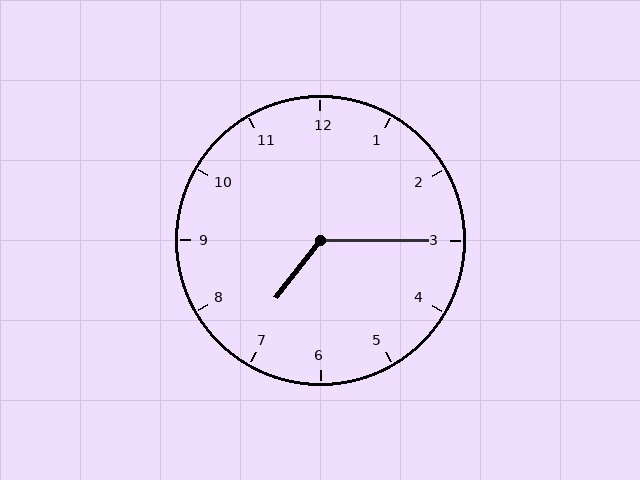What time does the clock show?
7:15.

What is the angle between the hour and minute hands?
Approximately 128 degrees.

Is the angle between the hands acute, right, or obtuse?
It is obtuse.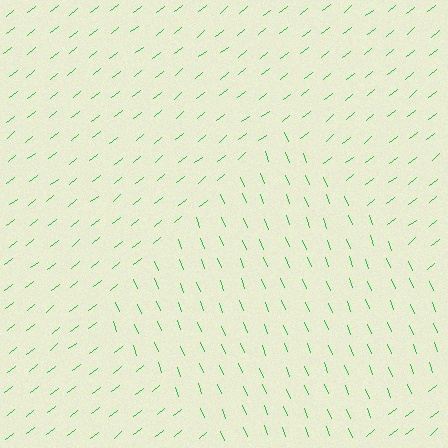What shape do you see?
I see a diamond.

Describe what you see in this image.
The image is filled with small green line segments. A diamond region in the image has lines oriented differently from the surrounding lines, creating a visible texture boundary.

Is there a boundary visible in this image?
Yes, there is a texture boundary formed by a change in line orientation.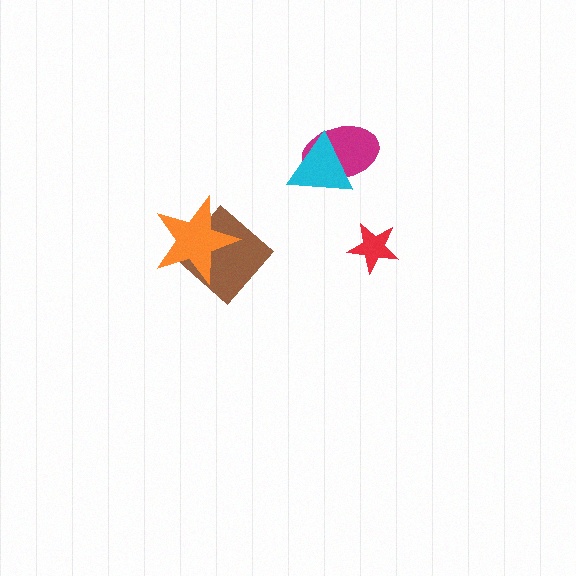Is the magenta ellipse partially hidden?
Yes, it is partially covered by another shape.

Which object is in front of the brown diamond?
The orange star is in front of the brown diamond.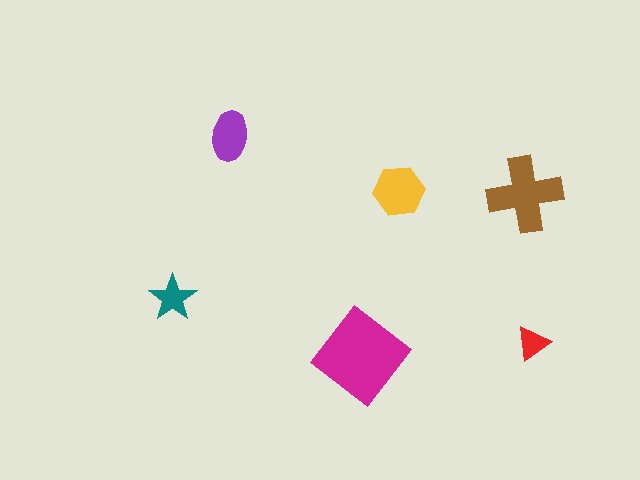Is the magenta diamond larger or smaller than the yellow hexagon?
Larger.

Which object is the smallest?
The red triangle.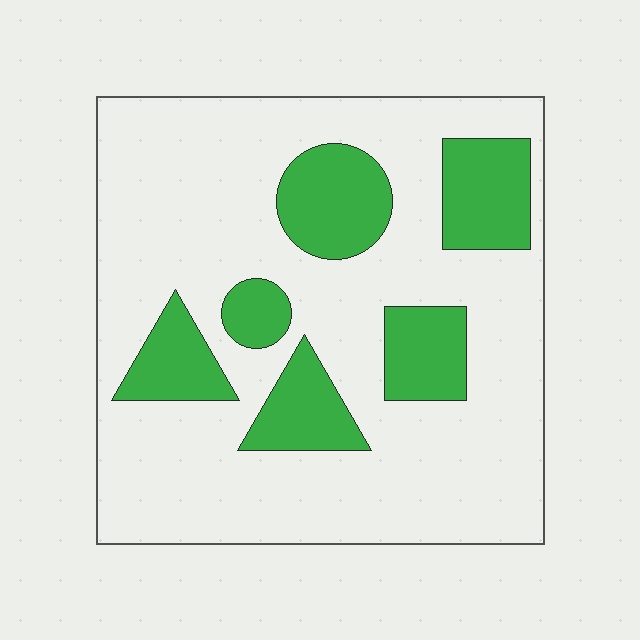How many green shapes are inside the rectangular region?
6.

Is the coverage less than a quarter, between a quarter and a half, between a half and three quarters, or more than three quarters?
Less than a quarter.